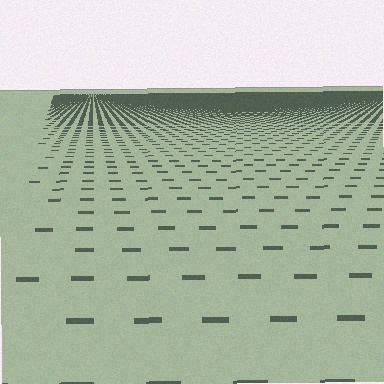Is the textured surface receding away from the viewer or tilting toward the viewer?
The surface is receding away from the viewer. Texture elements get smaller and denser toward the top.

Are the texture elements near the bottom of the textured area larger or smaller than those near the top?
Larger. Near the bottom, elements are closer to the viewer and appear at a bigger on-screen size.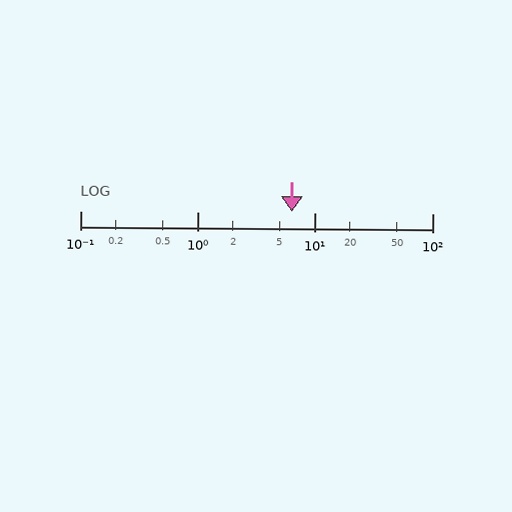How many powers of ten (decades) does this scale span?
The scale spans 3 decades, from 0.1 to 100.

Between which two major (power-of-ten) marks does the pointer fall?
The pointer is between 1 and 10.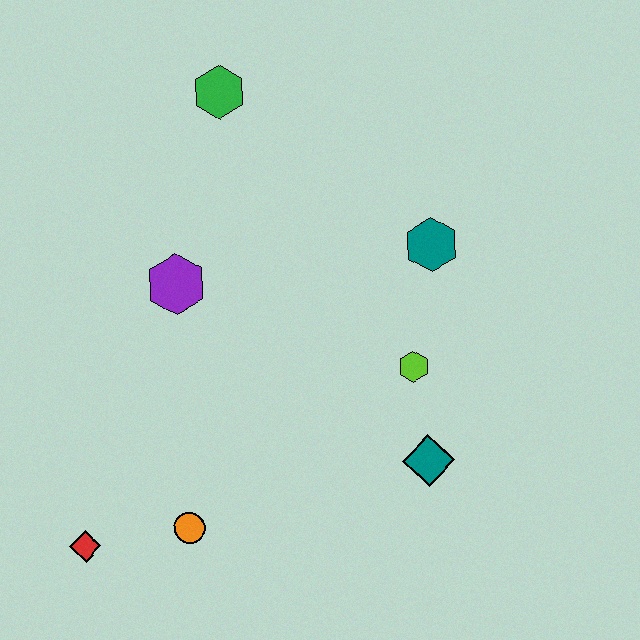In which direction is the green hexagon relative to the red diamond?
The green hexagon is above the red diamond.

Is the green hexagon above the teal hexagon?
Yes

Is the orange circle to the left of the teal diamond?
Yes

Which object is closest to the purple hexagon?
The green hexagon is closest to the purple hexagon.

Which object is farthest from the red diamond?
The green hexagon is farthest from the red diamond.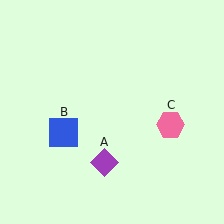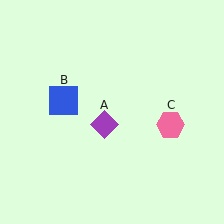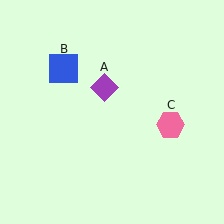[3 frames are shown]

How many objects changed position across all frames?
2 objects changed position: purple diamond (object A), blue square (object B).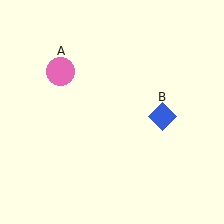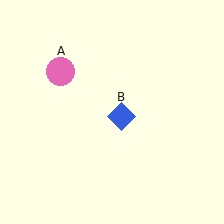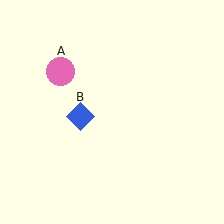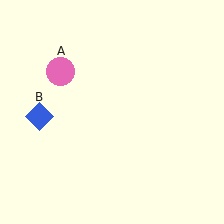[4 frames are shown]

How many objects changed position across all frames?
1 object changed position: blue diamond (object B).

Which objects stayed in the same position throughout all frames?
Pink circle (object A) remained stationary.